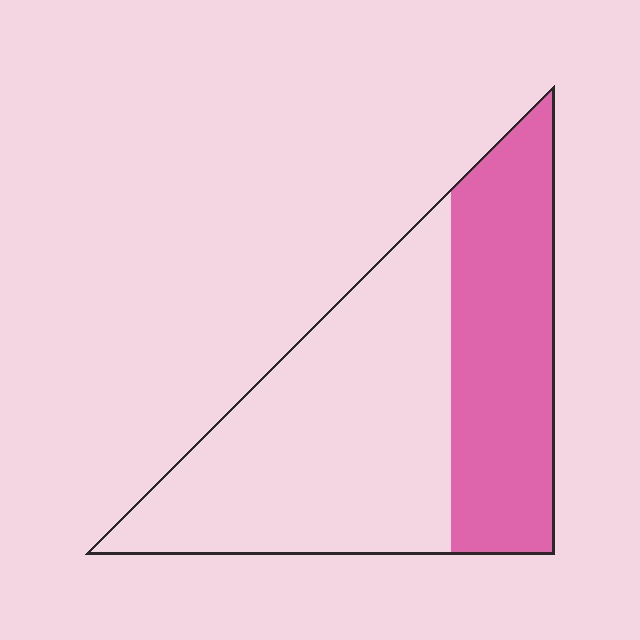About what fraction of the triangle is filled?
About two fifths (2/5).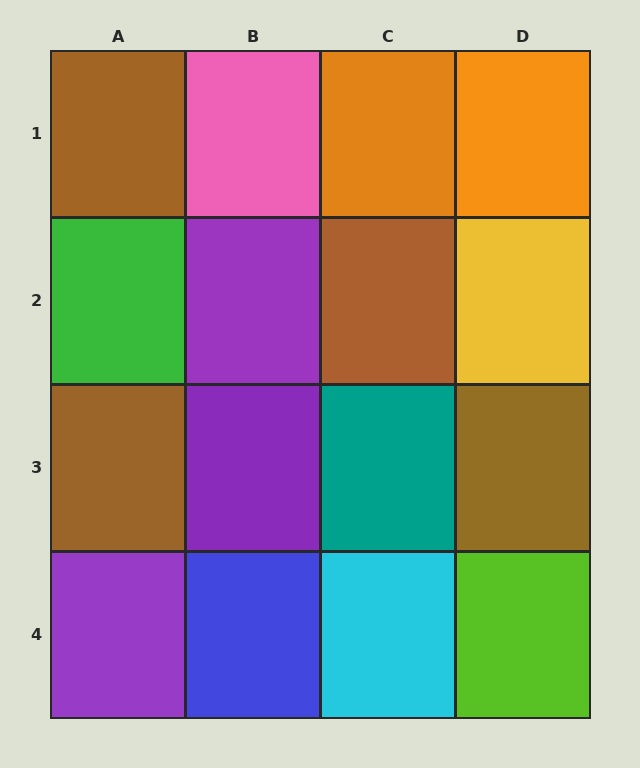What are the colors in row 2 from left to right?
Green, purple, brown, yellow.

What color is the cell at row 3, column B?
Purple.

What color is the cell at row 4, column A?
Purple.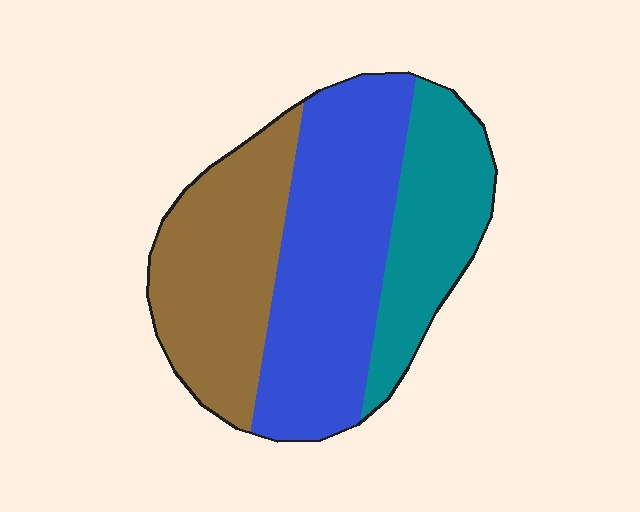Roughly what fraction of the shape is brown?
Brown takes up about one third (1/3) of the shape.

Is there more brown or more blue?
Blue.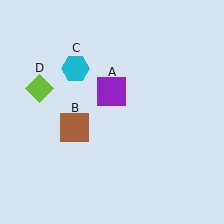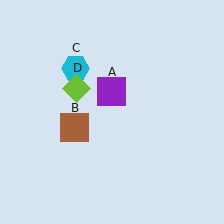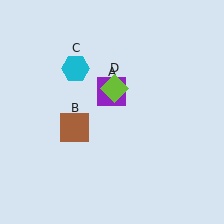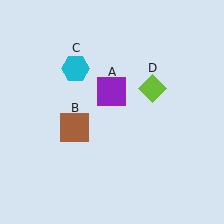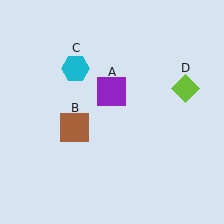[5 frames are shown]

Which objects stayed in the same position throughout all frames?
Purple square (object A) and brown square (object B) and cyan hexagon (object C) remained stationary.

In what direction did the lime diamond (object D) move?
The lime diamond (object D) moved right.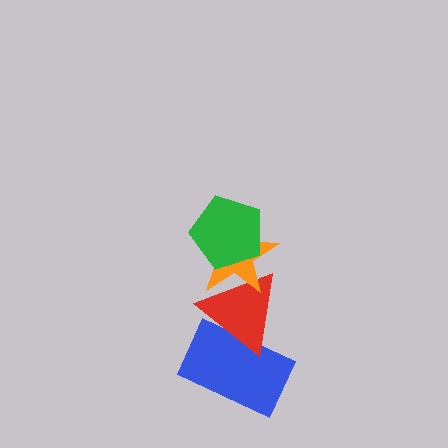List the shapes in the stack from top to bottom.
From top to bottom: the green pentagon, the orange star, the red triangle, the blue rectangle.